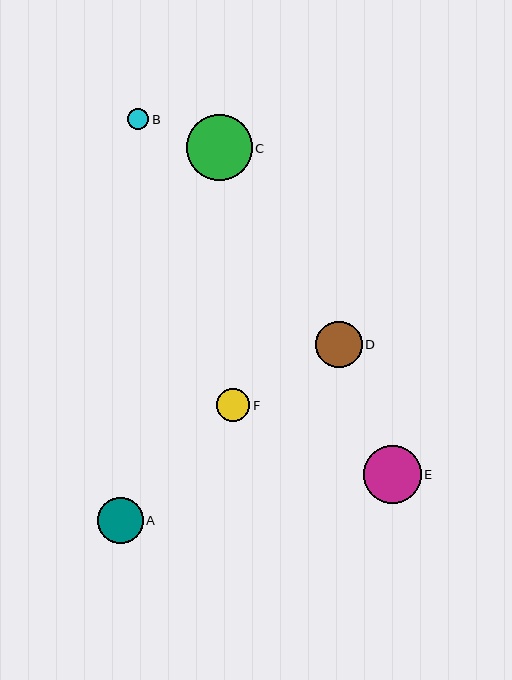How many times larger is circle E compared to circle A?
Circle E is approximately 1.3 times the size of circle A.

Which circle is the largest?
Circle C is the largest with a size of approximately 66 pixels.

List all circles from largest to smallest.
From largest to smallest: C, E, D, A, F, B.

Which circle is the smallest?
Circle B is the smallest with a size of approximately 21 pixels.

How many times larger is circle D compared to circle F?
Circle D is approximately 1.4 times the size of circle F.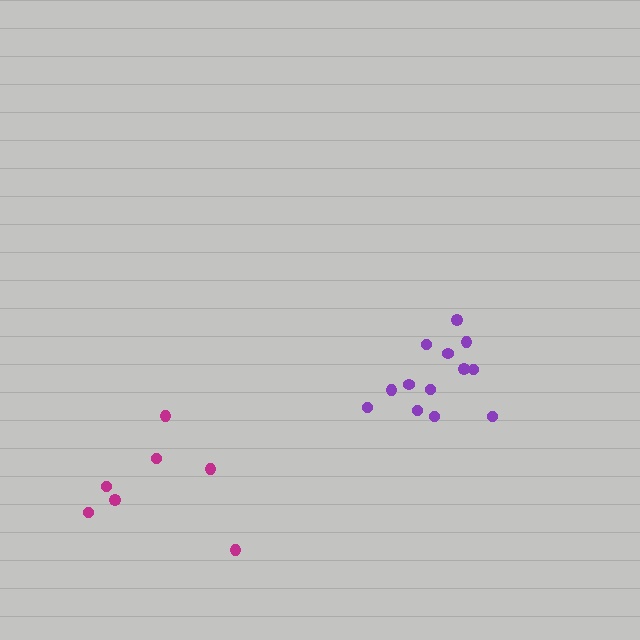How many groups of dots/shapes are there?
There are 2 groups.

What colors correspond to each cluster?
The clusters are colored: magenta, purple.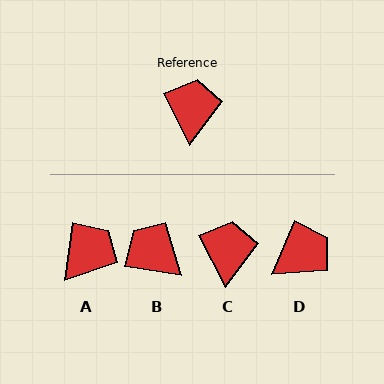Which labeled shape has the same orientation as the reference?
C.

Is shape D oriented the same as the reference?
No, it is off by about 50 degrees.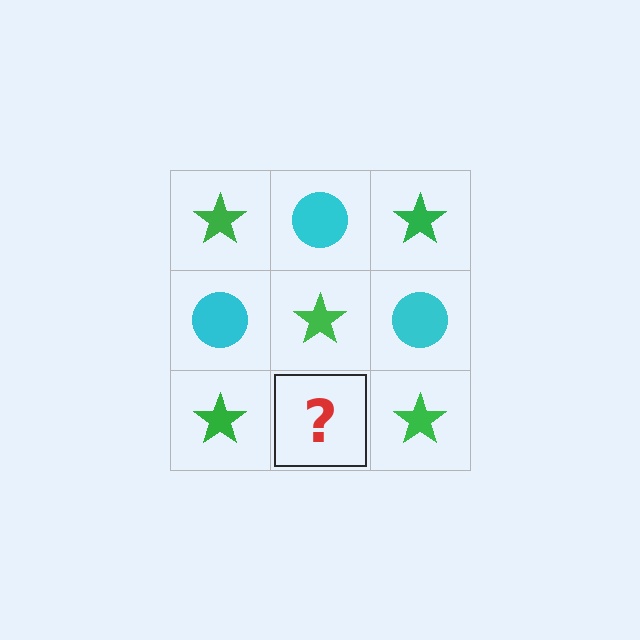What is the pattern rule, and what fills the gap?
The rule is that it alternates green star and cyan circle in a checkerboard pattern. The gap should be filled with a cyan circle.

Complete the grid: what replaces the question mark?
The question mark should be replaced with a cyan circle.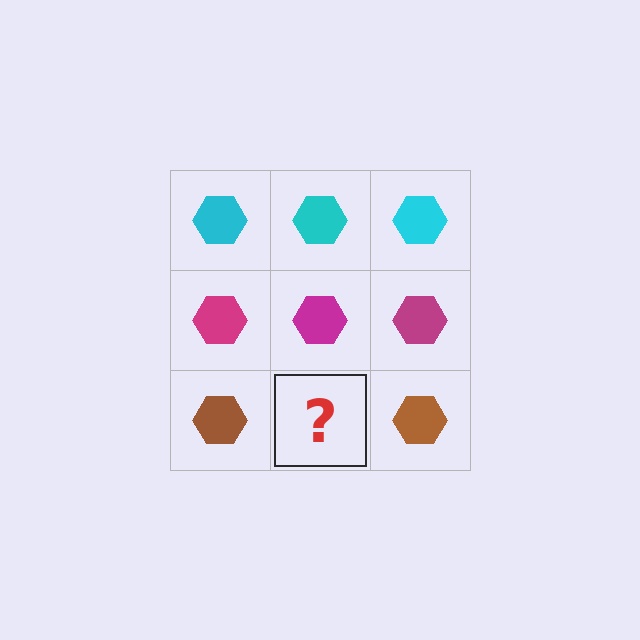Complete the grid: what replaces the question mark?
The question mark should be replaced with a brown hexagon.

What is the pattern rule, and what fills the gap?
The rule is that each row has a consistent color. The gap should be filled with a brown hexagon.